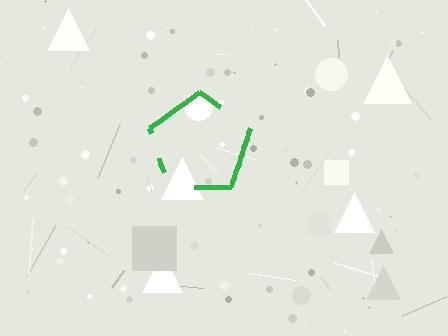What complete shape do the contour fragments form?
The contour fragments form a pentagon.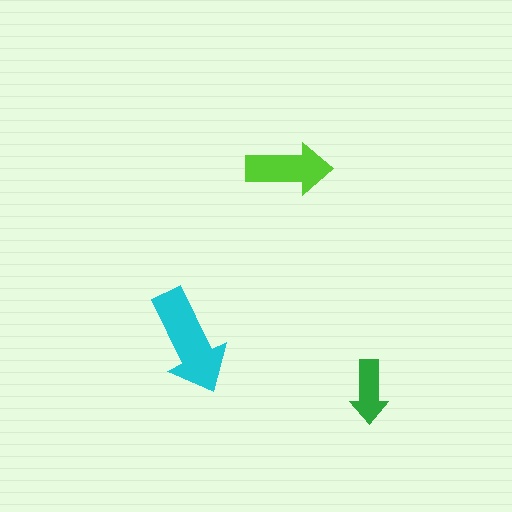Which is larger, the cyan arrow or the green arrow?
The cyan one.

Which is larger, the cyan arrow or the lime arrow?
The cyan one.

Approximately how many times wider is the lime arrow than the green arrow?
About 1.5 times wider.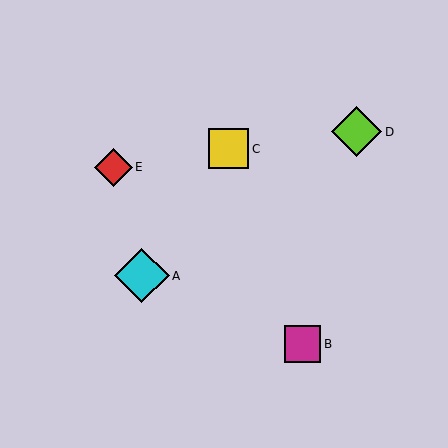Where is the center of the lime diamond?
The center of the lime diamond is at (357, 132).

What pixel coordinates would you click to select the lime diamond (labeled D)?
Click at (357, 132) to select the lime diamond D.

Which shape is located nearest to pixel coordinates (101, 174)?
The red diamond (labeled E) at (113, 167) is nearest to that location.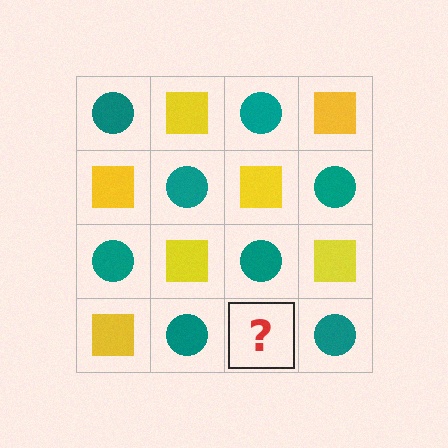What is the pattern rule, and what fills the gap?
The rule is that it alternates teal circle and yellow square in a checkerboard pattern. The gap should be filled with a yellow square.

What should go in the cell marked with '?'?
The missing cell should contain a yellow square.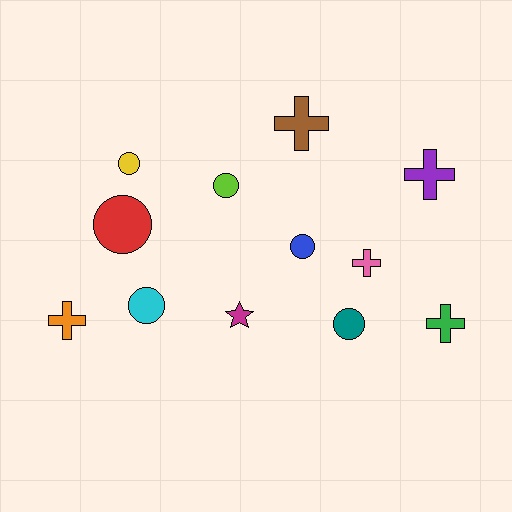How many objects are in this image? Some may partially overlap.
There are 12 objects.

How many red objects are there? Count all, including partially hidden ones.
There is 1 red object.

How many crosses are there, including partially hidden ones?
There are 5 crosses.